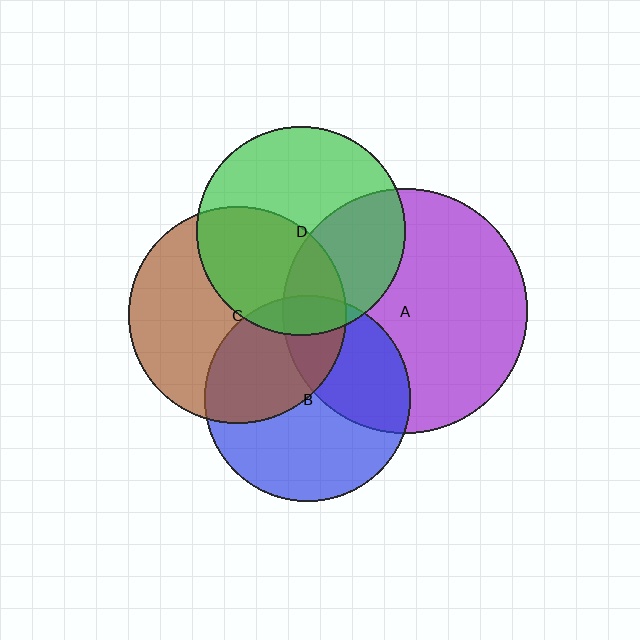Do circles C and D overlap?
Yes.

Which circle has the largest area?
Circle A (purple).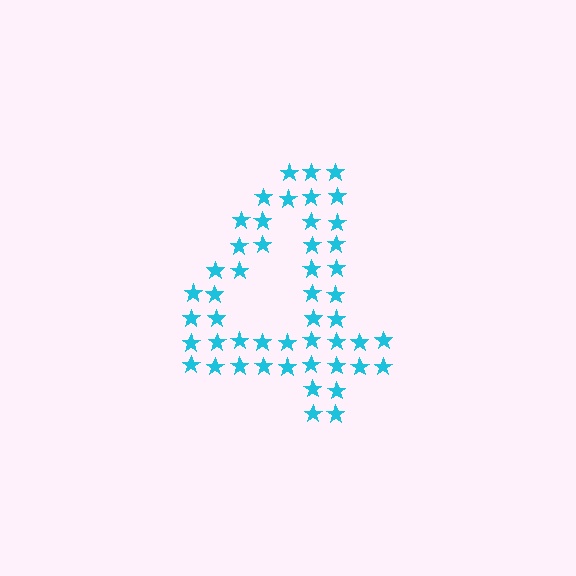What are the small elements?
The small elements are stars.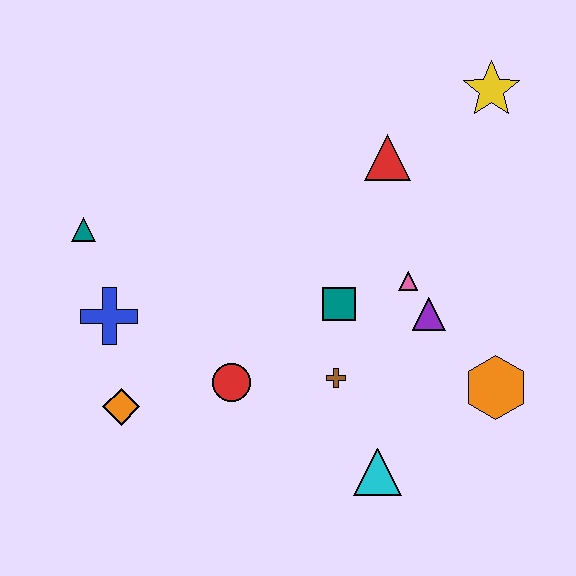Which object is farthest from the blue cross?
The yellow star is farthest from the blue cross.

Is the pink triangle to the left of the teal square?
No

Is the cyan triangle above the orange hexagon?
No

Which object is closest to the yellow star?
The red triangle is closest to the yellow star.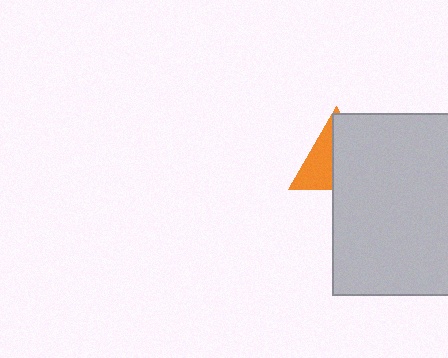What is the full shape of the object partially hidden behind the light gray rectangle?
The partially hidden object is an orange triangle.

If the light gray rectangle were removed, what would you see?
You would see the complete orange triangle.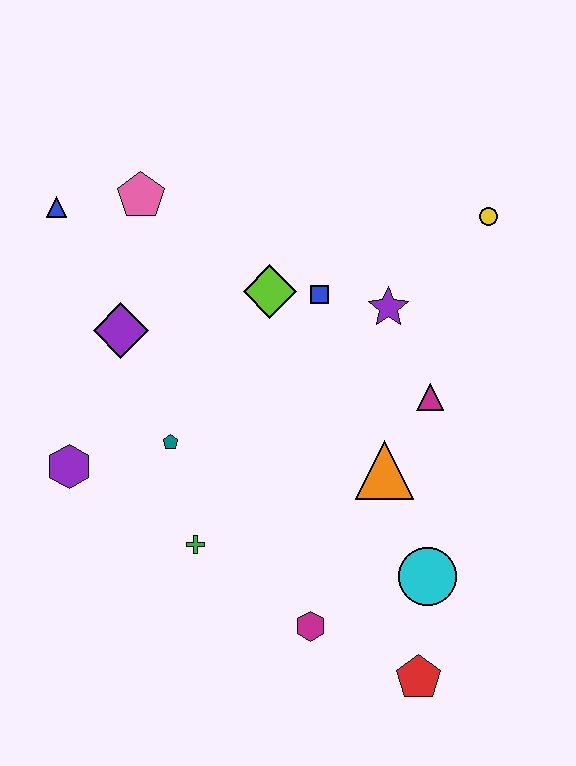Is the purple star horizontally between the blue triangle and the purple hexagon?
No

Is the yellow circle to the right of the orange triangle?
Yes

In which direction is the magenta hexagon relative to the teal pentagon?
The magenta hexagon is below the teal pentagon.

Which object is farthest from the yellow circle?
The purple hexagon is farthest from the yellow circle.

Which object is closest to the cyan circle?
The red pentagon is closest to the cyan circle.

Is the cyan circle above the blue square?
No